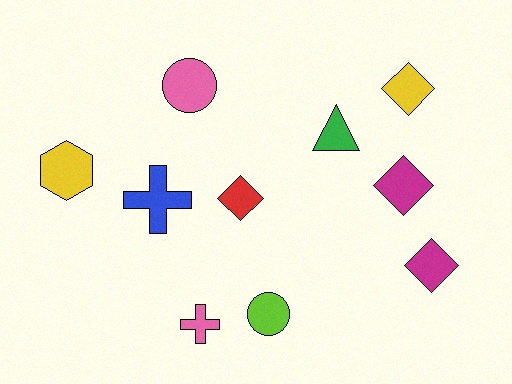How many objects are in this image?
There are 10 objects.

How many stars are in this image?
There are no stars.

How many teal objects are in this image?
There are no teal objects.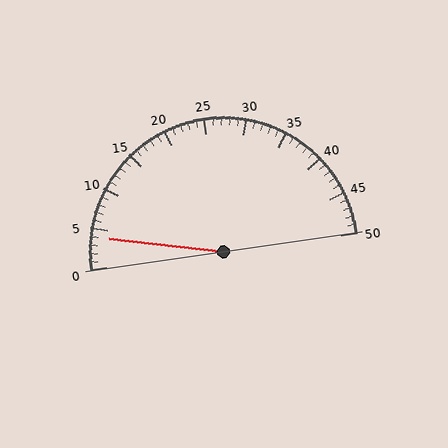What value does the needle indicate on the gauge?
The needle indicates approximately 4.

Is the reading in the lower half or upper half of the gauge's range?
The reading is in the lower half of the range (0 to 50).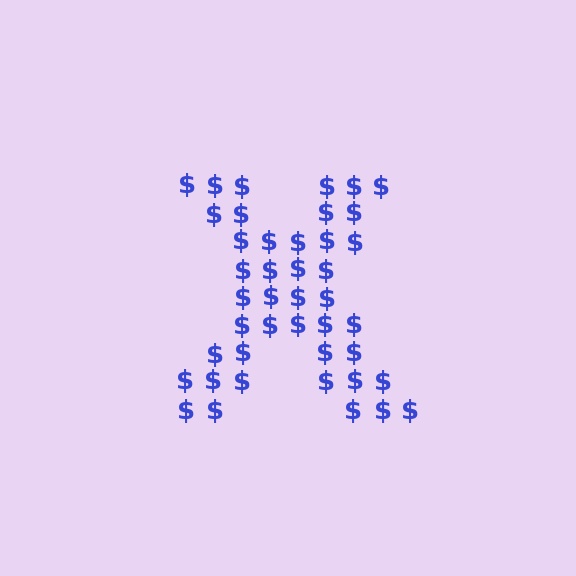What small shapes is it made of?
It is made of small dollar signs.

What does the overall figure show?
The overall figure shows the letter X.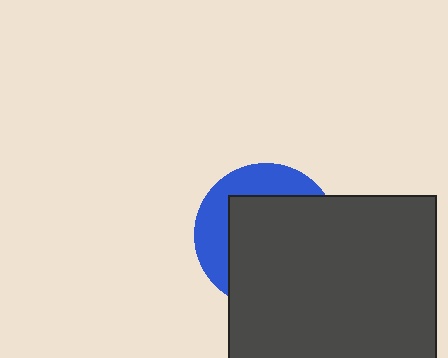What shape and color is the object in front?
The object in front is a dark gray square.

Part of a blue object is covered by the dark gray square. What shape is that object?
It is a circle.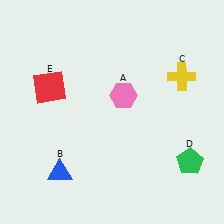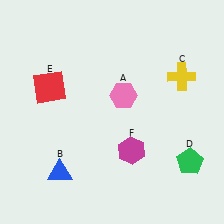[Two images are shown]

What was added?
A magenta hexagon (F) was added in Image 2.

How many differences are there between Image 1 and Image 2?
There is 1 difference between the two images.